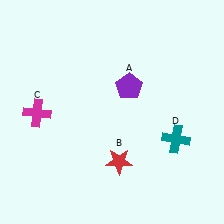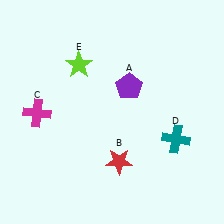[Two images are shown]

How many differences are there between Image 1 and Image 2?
There is 1 difference between the two images.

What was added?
A lime star (E) was added in Image 2.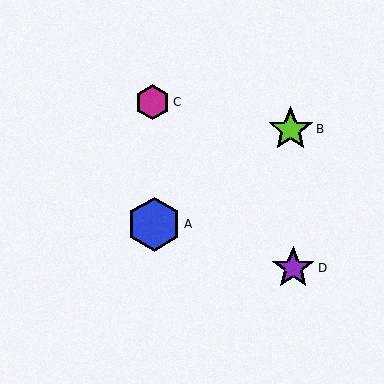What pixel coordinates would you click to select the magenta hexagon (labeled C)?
Click at (152, 102) to select the magenta hexagon C.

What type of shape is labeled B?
Shape B is a lime star.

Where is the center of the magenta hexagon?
The center of the magenta hexagon is at (152, 102).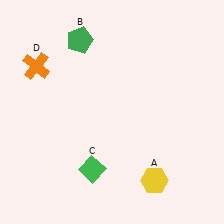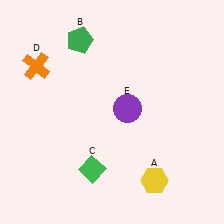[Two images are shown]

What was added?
A purple circle (E) was added in Image 2.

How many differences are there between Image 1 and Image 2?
There is 1 difference between the two images.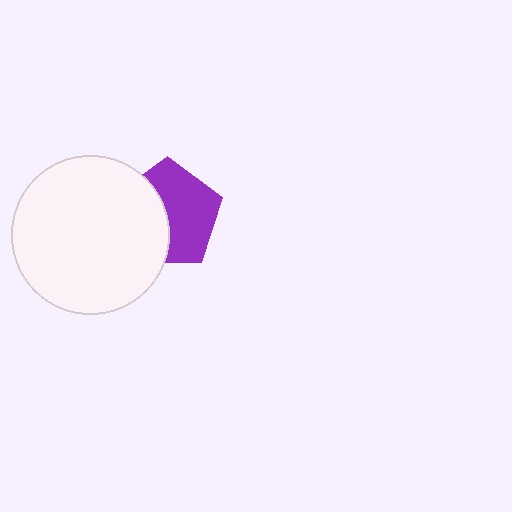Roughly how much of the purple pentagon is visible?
About half of it is visible (roughly 56%).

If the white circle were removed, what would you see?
You would see the complete purple pentagon.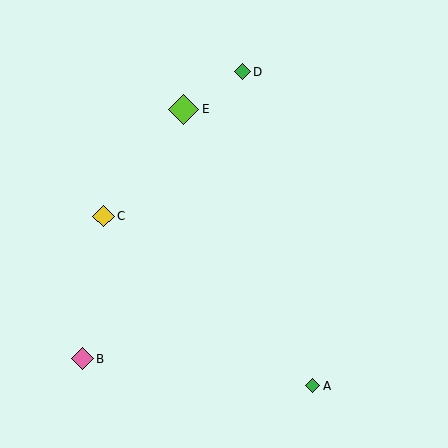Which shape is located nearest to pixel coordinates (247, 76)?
The green diamond (labeled D) at (242, 72) is nearest to that location.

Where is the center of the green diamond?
The center of the green diamond is at (313, 386).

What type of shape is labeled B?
Shape B is a pink diamond.